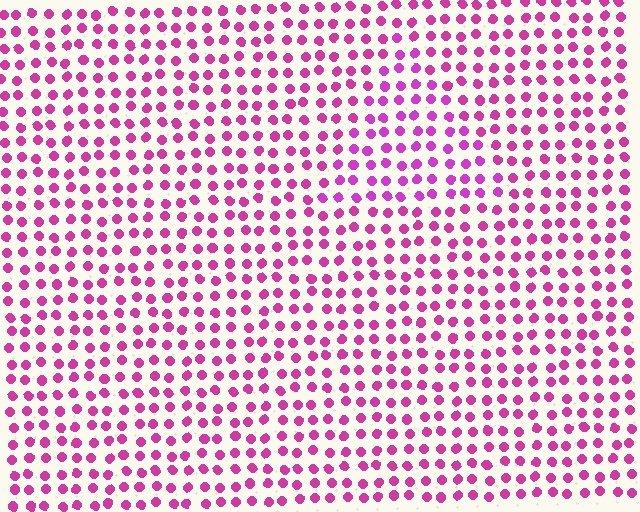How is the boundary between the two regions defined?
The boundary is defined purely by a slight shift in hue (about 17 degrees). Spacing, size, and orientation are identical on both sides.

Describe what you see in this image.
The image is filled with small magenta elements in a uniform arrangement. A triangle-shaped region is visible where the elements are tinted to a slightly different hue, forming a subtle color boundary.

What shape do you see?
I see a triangle.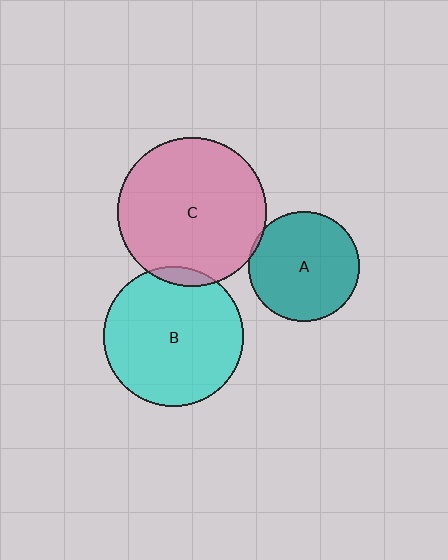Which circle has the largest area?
Circle C (pink).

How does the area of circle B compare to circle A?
Approximately 1.6 times.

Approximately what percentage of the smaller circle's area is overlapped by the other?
Approximately 5%.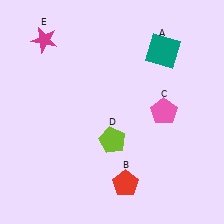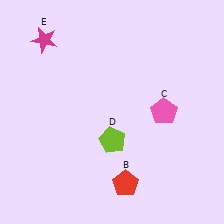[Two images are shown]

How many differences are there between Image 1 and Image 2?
There is 1 difference between the two images.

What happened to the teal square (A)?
The teal square (A) was removed in Image 2. It was in the top-right area of Image 1.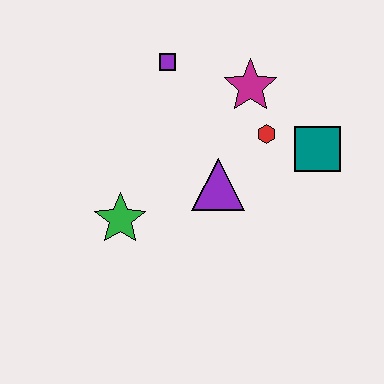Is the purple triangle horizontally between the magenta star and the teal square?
No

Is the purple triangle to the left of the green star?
No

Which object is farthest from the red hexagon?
The green star is farthest from the red hexagon.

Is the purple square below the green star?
No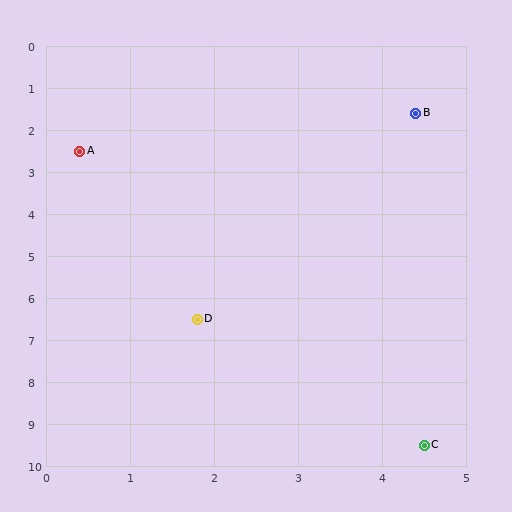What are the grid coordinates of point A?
Point A is at approximately (0.4, 2.5).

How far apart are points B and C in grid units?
Points B and C are about 7.9 grid units apart.